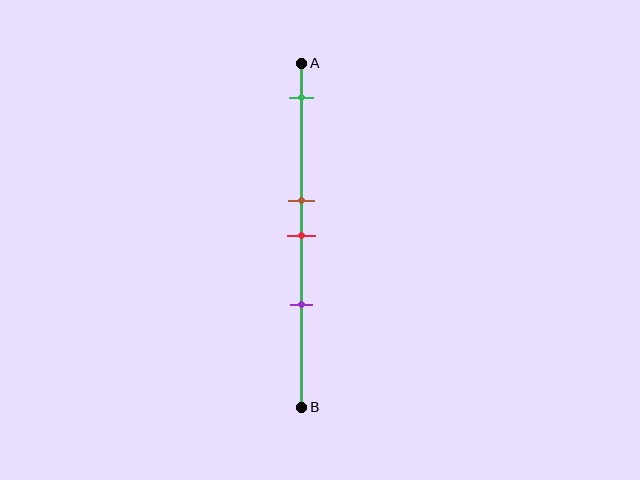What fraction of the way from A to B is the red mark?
The red mark is approximately 50% (0.5) of the way from A to B.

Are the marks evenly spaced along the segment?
No, the marks are not evenly spaced.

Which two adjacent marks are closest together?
The brown and red marks are the closest adjacent pair.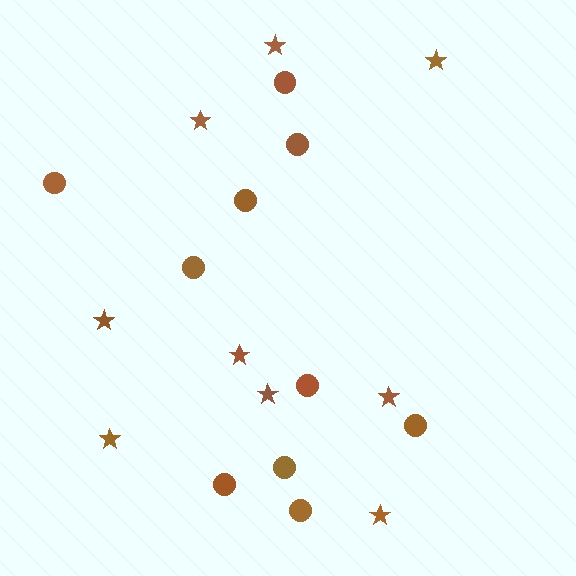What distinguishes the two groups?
There are 2 groups: one group of circles (10) and one group of stars (9).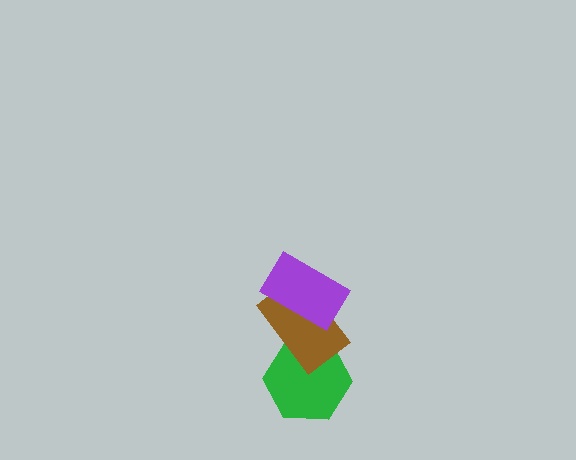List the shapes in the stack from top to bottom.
From top to bottom: the purple rectangle, the brown rectangle, the green hexagon.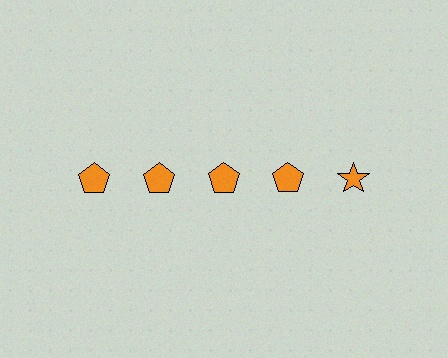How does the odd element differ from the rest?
It has a different shape: star instead of pentagon.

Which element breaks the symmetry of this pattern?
The orange star in the top row, rightmost column breaks the symmetry. All other shapes are orange pentagons.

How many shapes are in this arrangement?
There are 5 shapes arranged in a grid pattern.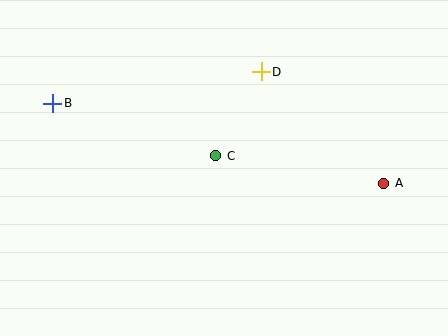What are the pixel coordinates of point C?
Point C is at (216, 156).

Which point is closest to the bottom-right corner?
Point A is closest to the bottom-right corner.